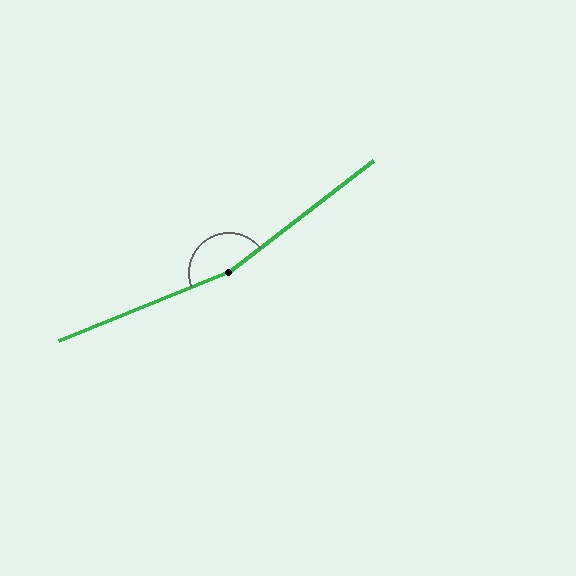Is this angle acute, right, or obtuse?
It is obtuse.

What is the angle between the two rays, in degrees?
Approximately 164 degrees.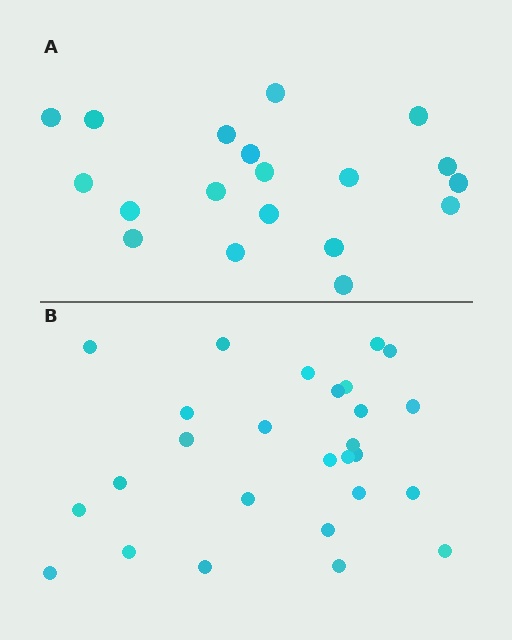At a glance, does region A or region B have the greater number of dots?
Region B (the bottom region) has more dots.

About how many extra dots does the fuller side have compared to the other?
Region B has roughly 8 or so more dots than region A.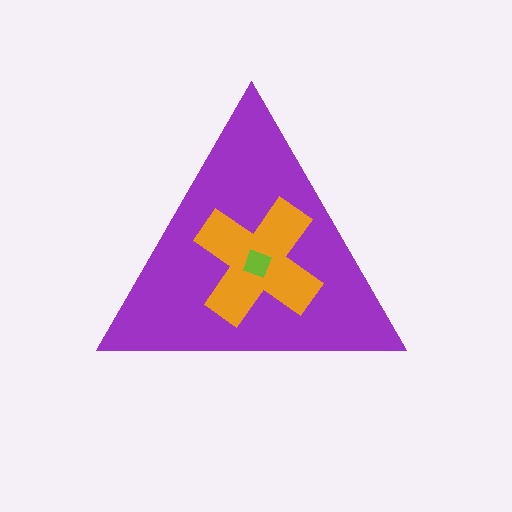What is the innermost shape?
The lime diamond.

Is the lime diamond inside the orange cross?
Yes.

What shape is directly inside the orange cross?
The lime diamond.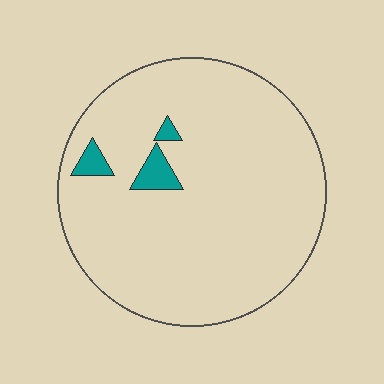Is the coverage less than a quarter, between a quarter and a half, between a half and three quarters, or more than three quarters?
Less than a quarter.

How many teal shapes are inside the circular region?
3.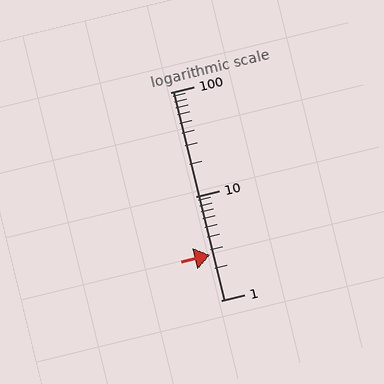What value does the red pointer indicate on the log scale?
The pointer indicates approximately 2.7.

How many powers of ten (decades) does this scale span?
The scale spans 2 decades, from 1 to 100.